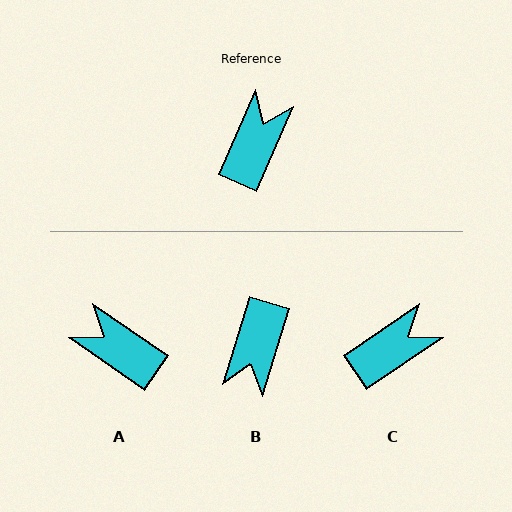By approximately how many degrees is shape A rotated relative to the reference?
Approximately 79 degrees counter-clockwise.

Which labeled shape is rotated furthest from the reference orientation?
B, about 173 degrees away.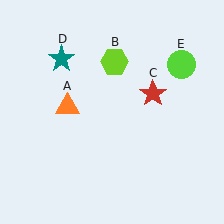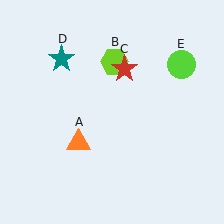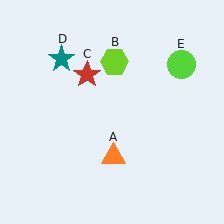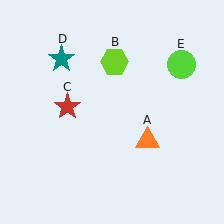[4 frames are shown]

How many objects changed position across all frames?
2 objects changed position: orange triangle (object A), red star (object C).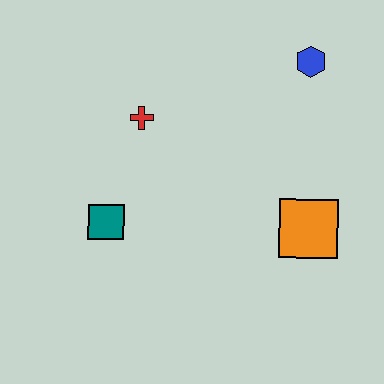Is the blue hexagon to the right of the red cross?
Yes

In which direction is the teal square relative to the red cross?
The teal square is below the red cross.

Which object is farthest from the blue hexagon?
The teal square is farthest from the blue hexagon.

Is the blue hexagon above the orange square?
Yes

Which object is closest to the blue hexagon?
The orange square is closest to the blue hexagon.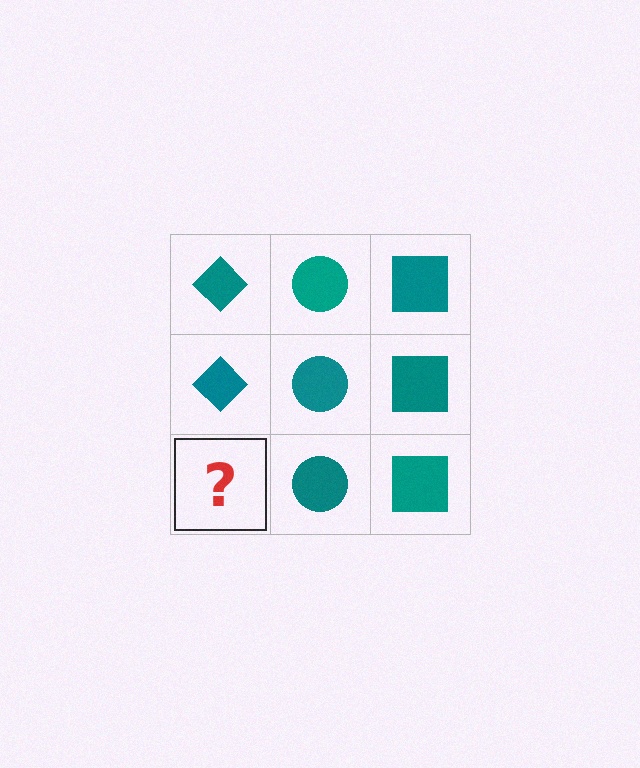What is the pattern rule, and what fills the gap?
The rule is that each column has a consistent shape. The gap should be filled with a teal diamond.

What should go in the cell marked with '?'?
The missing cell should contain a teal diamond.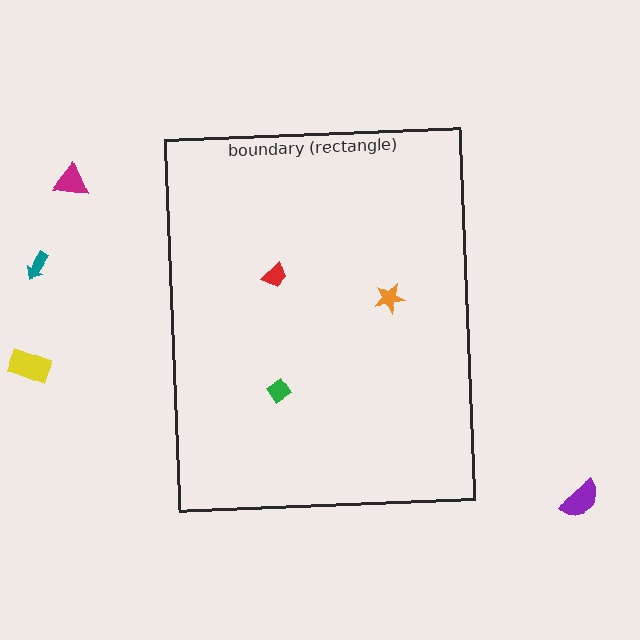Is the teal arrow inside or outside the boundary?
Outside.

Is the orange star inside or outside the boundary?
Inside.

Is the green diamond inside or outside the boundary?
Inside.